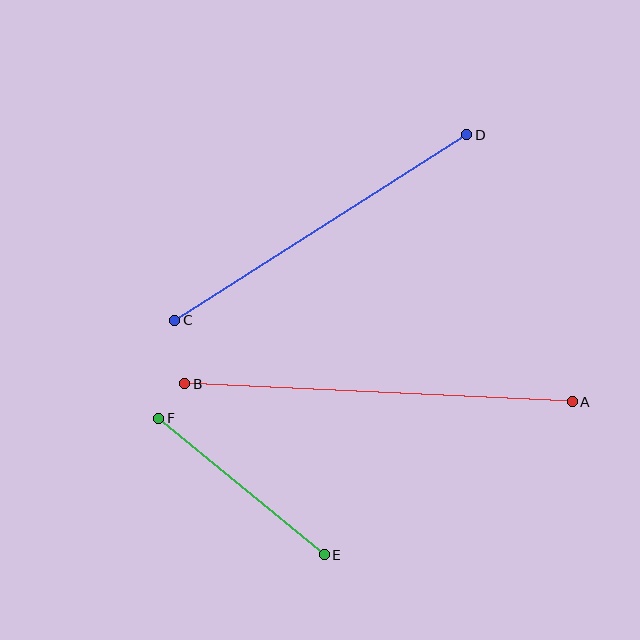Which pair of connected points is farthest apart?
Points A and B are farthest apart.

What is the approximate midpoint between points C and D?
The midpoint is at approximately (321, 228) pixels.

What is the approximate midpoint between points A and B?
The midpoint is at approximately (378, 393) pixels.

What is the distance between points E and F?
The distance is approximately 214 pixels.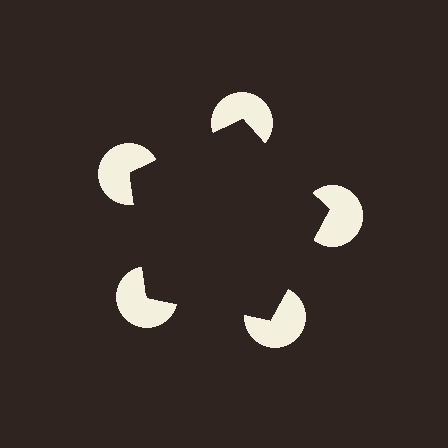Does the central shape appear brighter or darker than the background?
It typically appears slightly darker than the background, even though no actual brightness change is drawn.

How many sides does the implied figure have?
5 sides.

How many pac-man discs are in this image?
There are 5 — one at each vertex of the illusory pentagon.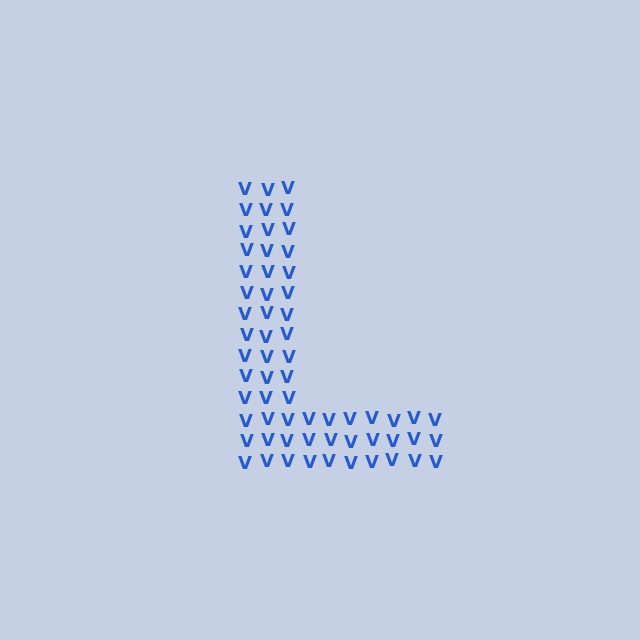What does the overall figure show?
The overall figure shows the letter L.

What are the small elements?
The small elements are letter V's.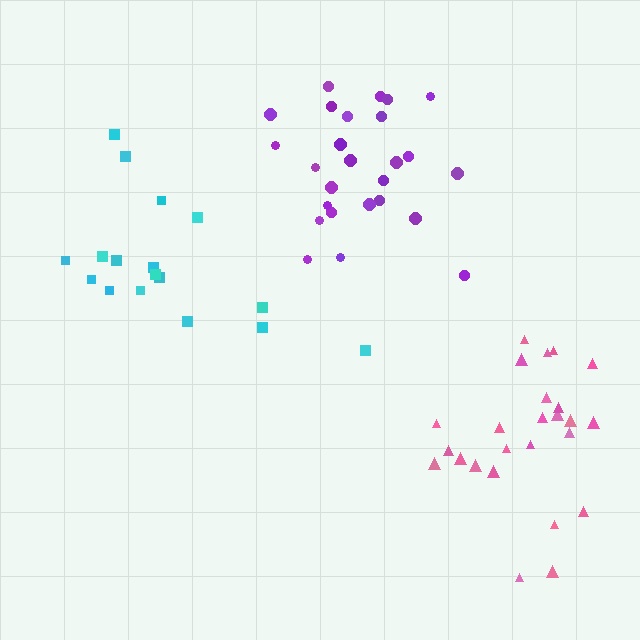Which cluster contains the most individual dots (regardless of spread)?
Purple (26).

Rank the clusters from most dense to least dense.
pink, purple, cyan.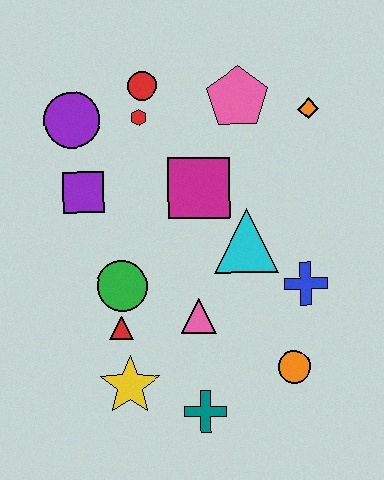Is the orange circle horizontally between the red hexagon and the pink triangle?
No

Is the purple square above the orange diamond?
No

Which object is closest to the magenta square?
The cyan triangle is closest to the magenta square.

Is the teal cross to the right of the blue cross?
No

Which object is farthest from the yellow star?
The orange diamond is farthest from the yellow star.